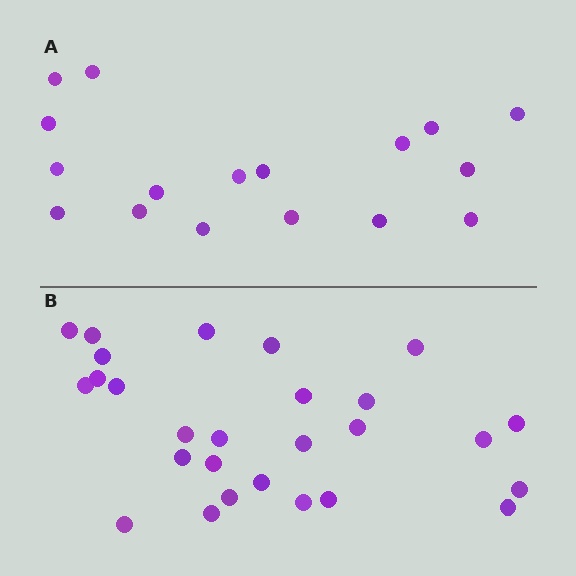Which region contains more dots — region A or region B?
Region B (the bottom region) has more dots.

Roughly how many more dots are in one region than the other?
Region B has roughly 10 or so more dots than region A.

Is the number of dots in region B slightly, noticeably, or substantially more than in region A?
Region B has substantially more. The ratio is roughly 1.6 to 1.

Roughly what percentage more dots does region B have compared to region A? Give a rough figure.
About 60% more.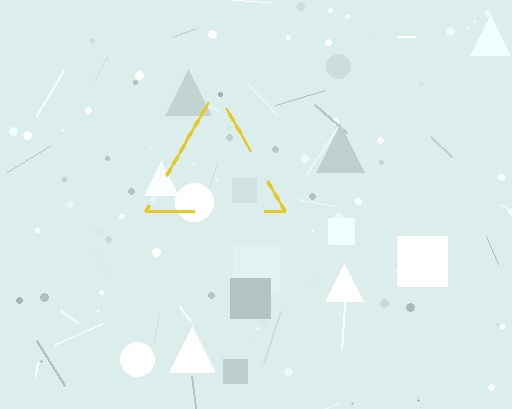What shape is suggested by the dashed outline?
The dashed outline suggests a triangle.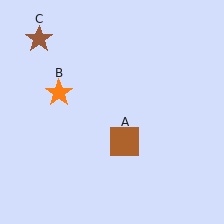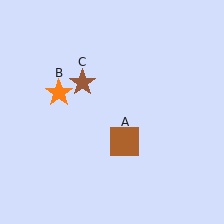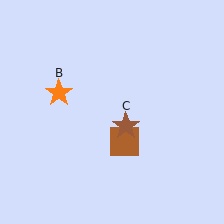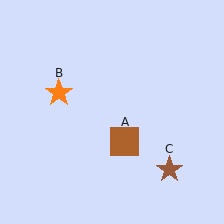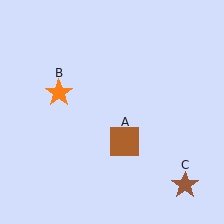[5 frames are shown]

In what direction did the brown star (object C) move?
The brown star (object C) moved down and to the right.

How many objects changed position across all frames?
1 object changed position: brown star (object C).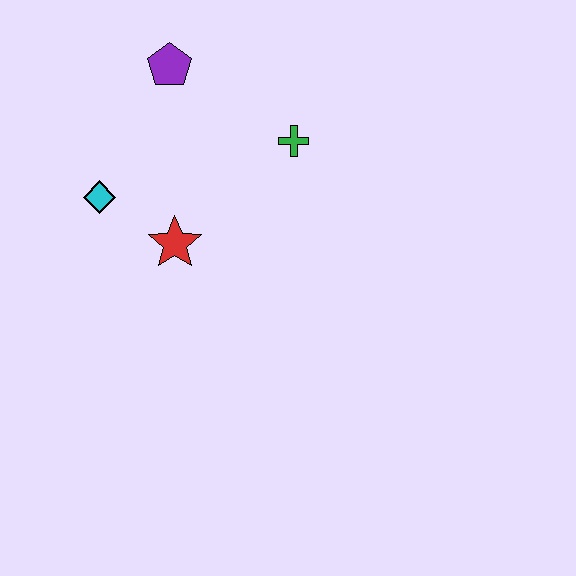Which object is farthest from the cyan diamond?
The green cross is farthest from the cyan diamond.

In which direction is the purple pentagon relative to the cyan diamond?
The purple pentagon is above the cyan diamond.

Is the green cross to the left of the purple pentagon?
No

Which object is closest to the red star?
The cyan diamond is closest to the red star.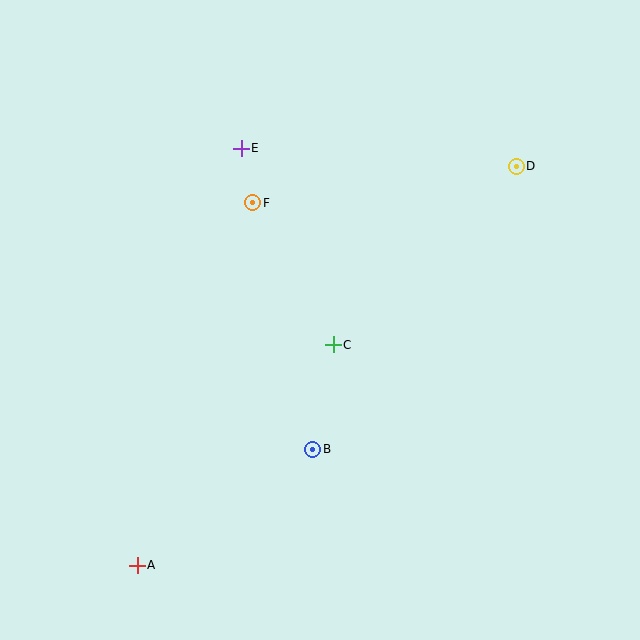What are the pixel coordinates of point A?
Point A is at (137, 565).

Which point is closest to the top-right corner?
Point D is closest to the top-right corner.